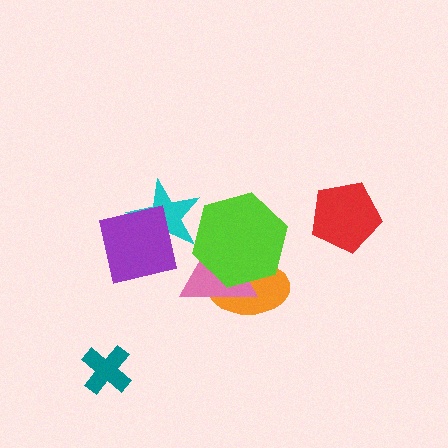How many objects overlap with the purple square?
1 object overlaps with the purple square.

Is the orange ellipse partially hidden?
Yes, it is partially covered by another shape.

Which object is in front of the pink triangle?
The lime hexagon is in front of the pink triangle.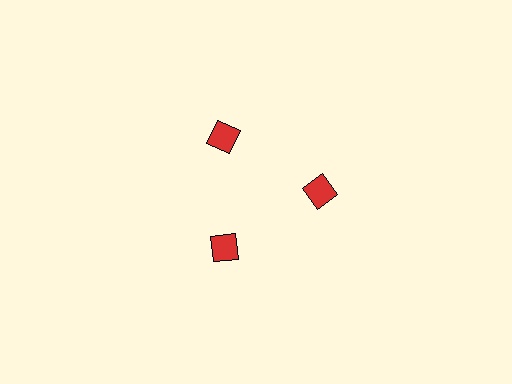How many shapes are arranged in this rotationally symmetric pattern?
There are 3 shapes, arranged in 3 groups of 1.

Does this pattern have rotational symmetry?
Yes, this pattern has 3-fold rotational symmetry. It looks the same after rotating 120 degrees around the center.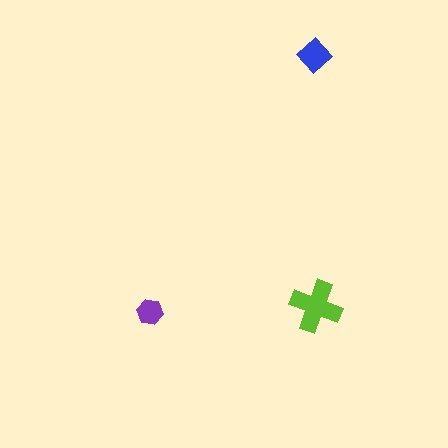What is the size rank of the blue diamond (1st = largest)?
2nd.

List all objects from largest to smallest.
The lime cross, the blue diamond, the purple hexagon.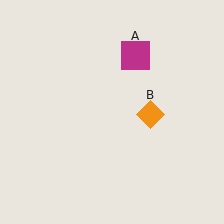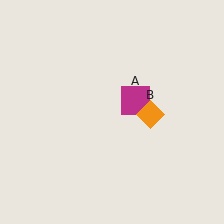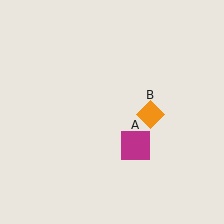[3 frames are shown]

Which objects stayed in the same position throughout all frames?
Orange diamond (object B) remained stationary.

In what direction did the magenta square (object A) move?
The magenta square (object A) moved down.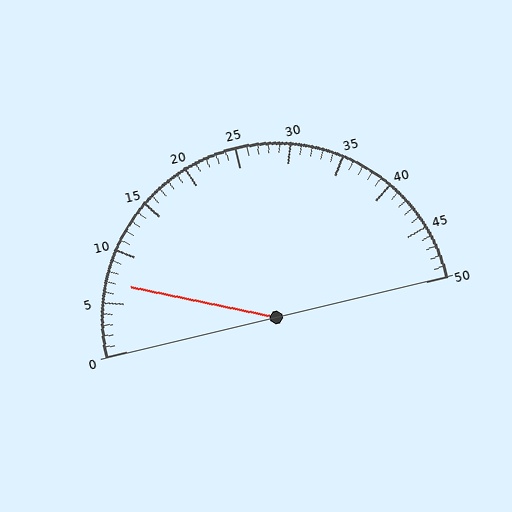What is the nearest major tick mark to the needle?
The nearest major tick mark is 5.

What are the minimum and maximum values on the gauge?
The gauge ranges from 0 to 50.